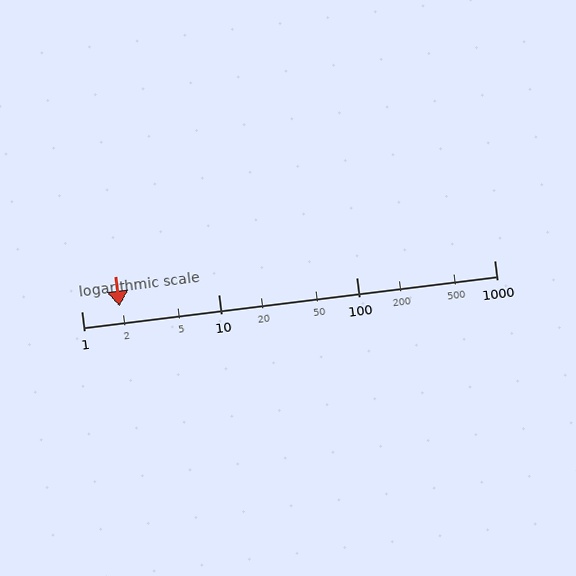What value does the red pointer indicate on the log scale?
The pointer indicates approximately 1.9.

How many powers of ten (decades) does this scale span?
The scale spans 3 decades, from 1 to 1000.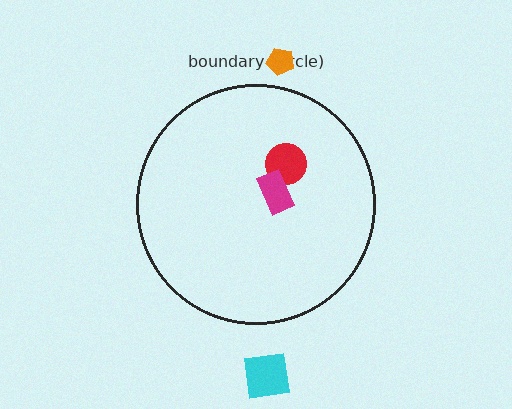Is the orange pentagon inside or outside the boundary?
Outside.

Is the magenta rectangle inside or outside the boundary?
Inside.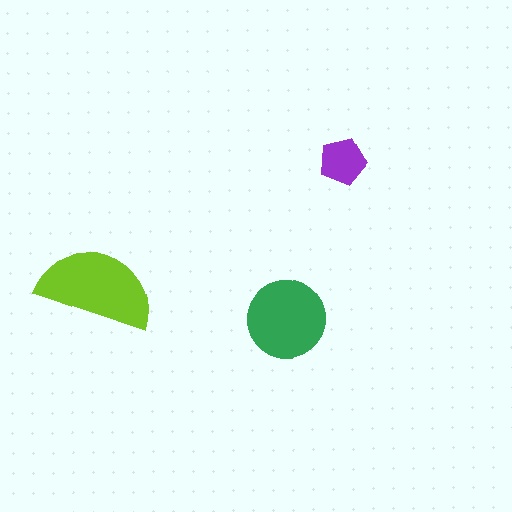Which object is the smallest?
The purple pentagon.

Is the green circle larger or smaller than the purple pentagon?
Larger.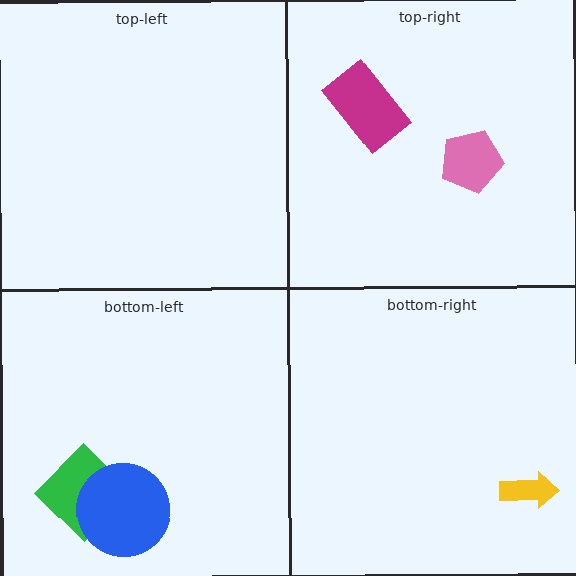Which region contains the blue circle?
The bottom-left region.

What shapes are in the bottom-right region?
The yellow arrow.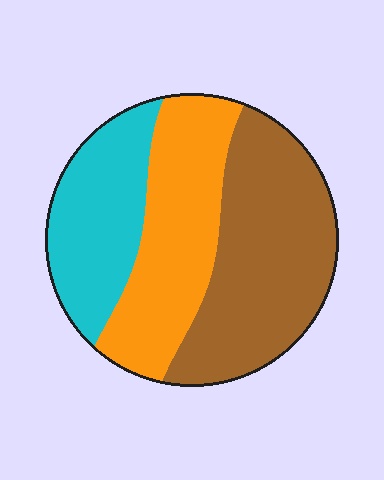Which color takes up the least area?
Cyan, at roughly 25%.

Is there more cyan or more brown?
Brown.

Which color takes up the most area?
Brown, at roughly 40%.